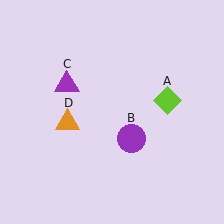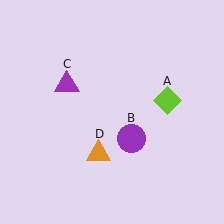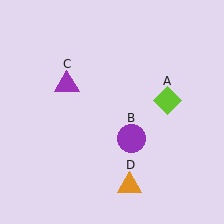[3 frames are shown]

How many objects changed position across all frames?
1 object changed position: orange triangle (object D).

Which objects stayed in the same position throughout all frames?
Lime diamond (object A) and purple circle (object B) and purple triangle (object C) remained stationary.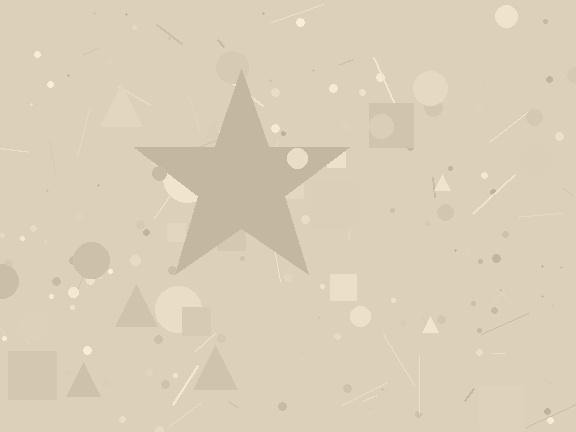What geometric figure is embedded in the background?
A star is embedded in the background.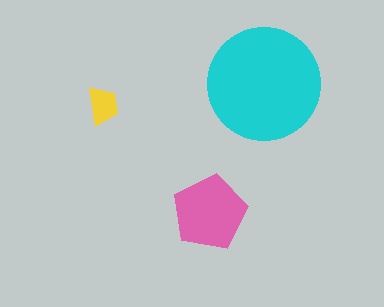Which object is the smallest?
The yellow trapezoid.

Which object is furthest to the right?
The cyan circle is rightmost.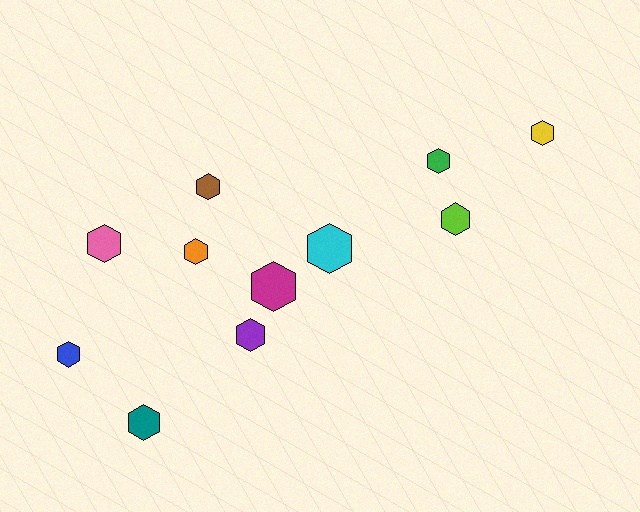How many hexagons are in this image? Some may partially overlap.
There are 11 hexagons.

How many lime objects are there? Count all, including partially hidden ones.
There is 1 lime object.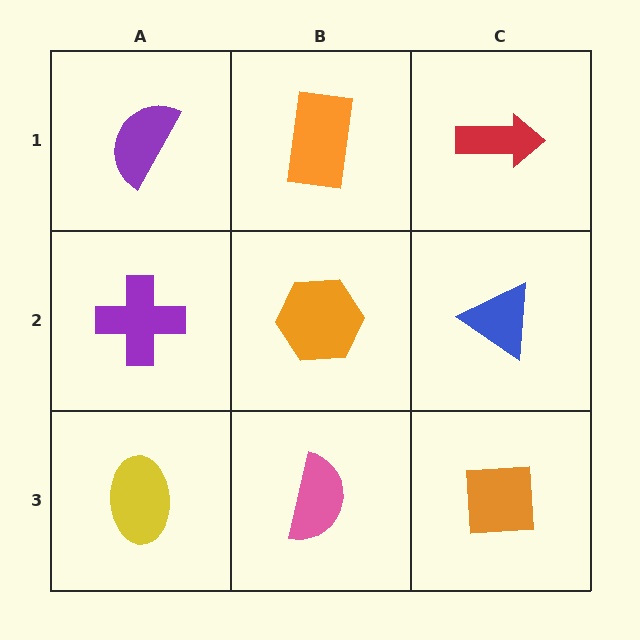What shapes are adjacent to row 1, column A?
A purple cross (row 2, column A), an orange rectangle (row 1, column B).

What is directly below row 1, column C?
A blue triangle.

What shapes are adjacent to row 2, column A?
A purple semicircle (row 1, column A), a yellow ellipse (row 3, column A), an orange hexagon (row 2, column B).